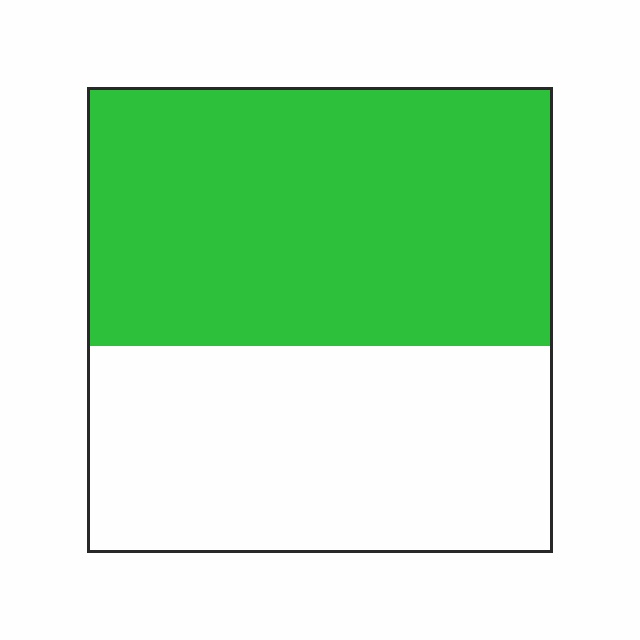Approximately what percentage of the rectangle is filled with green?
Approximately 55%.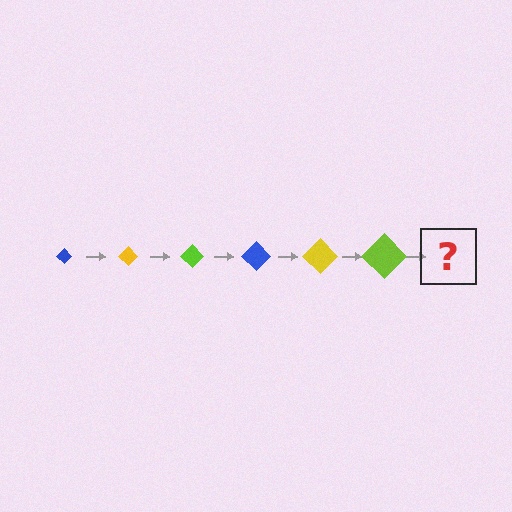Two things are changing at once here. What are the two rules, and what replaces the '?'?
The two rules are that the diamond grows larger each step and the color cycles through blue, yellow, and lime. The '?' should be a blue diamond, larger than the previous one.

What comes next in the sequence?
The next element should be a blue diamond, larger than the previous one.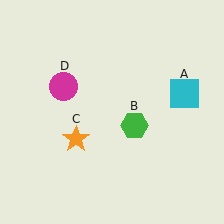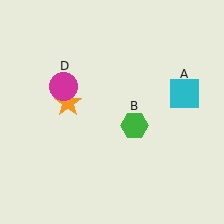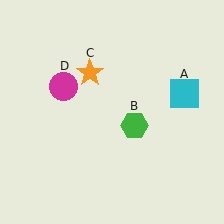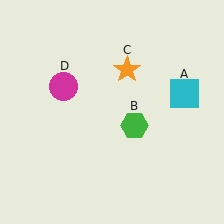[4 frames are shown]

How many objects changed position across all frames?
1 object changed position: orange star (object C).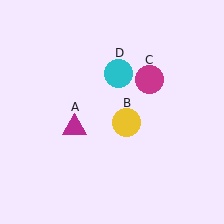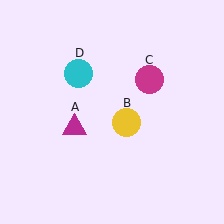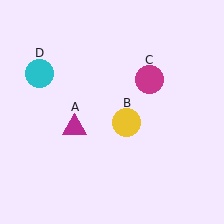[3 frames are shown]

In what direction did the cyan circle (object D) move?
The cyan circle (object D) moved left.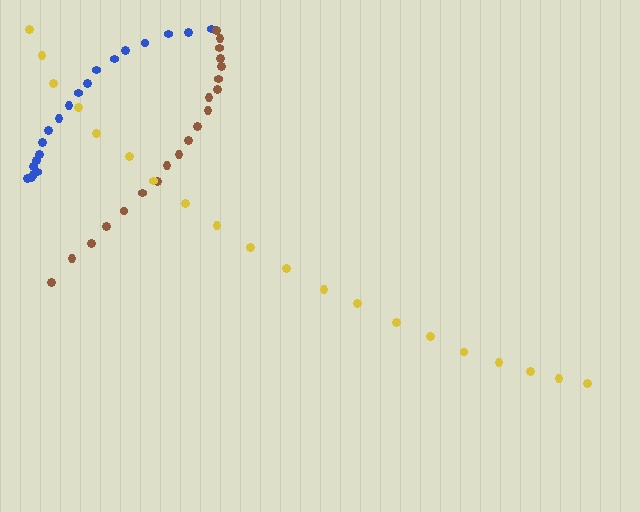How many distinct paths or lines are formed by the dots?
There are 3 distinct paths.